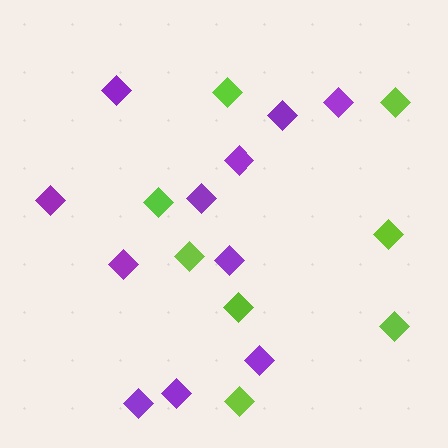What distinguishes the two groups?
There are 2 groups: one group of purple diamonds (11) and one group of lime diamonds (8).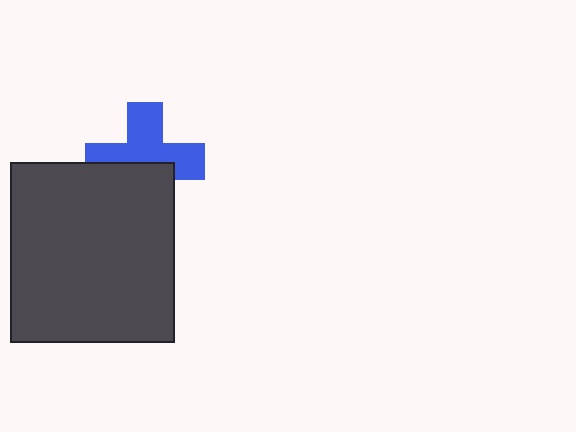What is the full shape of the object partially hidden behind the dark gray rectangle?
The partially hidden object is a blue cross.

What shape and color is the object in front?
The object in front is a dark gray rectangle.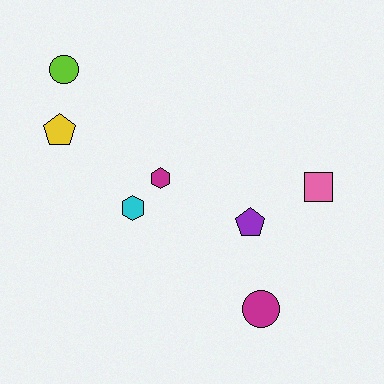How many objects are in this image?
There are 7 objects.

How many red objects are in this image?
There are no red objects.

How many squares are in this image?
There is 1 square.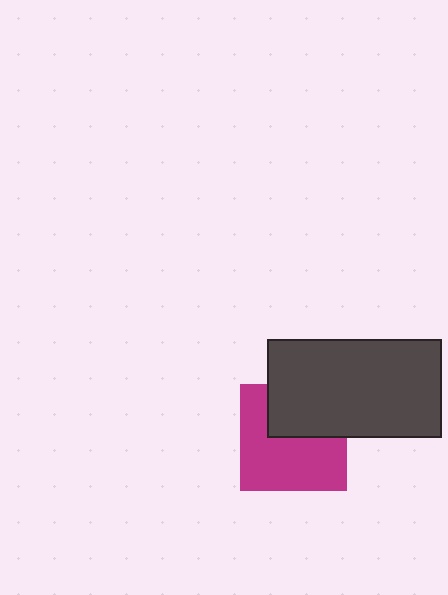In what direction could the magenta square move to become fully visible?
The magenta square could move down. That would shift it out from behind the dark gray rectangle entirely.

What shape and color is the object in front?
The object in front is a dark gray rectangle.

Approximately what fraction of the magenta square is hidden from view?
Roughly 37% of the magenta square is hidden behind the dark gray rectangle.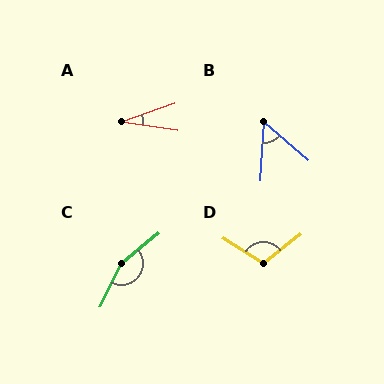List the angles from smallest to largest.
A (28°), B (52°), D (110°), C (155°).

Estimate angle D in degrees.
Approximately 110 degrees.